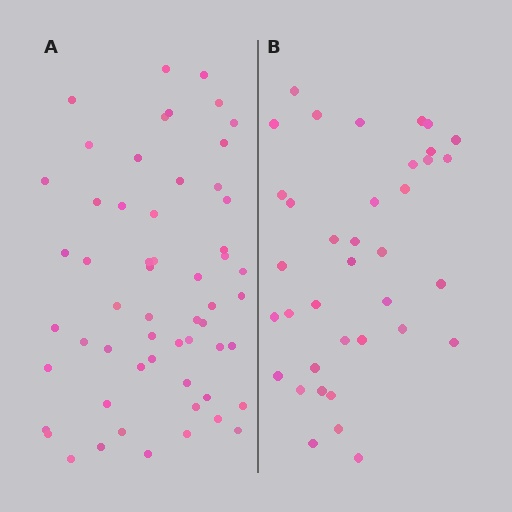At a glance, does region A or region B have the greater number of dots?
Region A (the left region) has more dots.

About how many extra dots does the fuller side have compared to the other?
Region A has approximately 20 more dots than region B.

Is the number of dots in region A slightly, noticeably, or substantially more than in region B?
Region A has substantially more. The ratio is roughly 1.5 to 1.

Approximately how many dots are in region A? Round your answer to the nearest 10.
About 60 dots. (The exact count is 57, which rounds to 60.)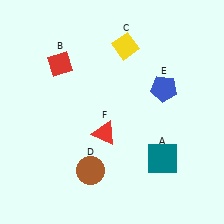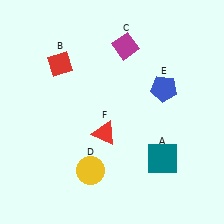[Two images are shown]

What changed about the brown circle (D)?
In Image 1, D is brown. In Image 2, it changed to yellow.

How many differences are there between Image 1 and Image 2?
There are 2 differences between the two images.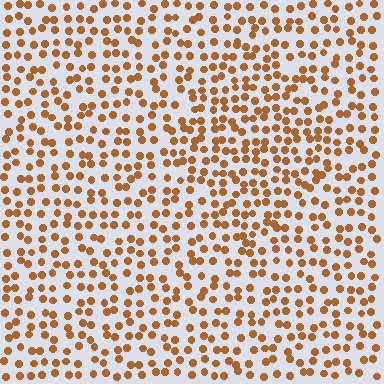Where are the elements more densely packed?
The elements are more densely packed inside the diamond boundary.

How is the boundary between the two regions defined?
The boundary is defined by a change in element density (approximately 1.4x ratio). All elements are the same color, size, and shape.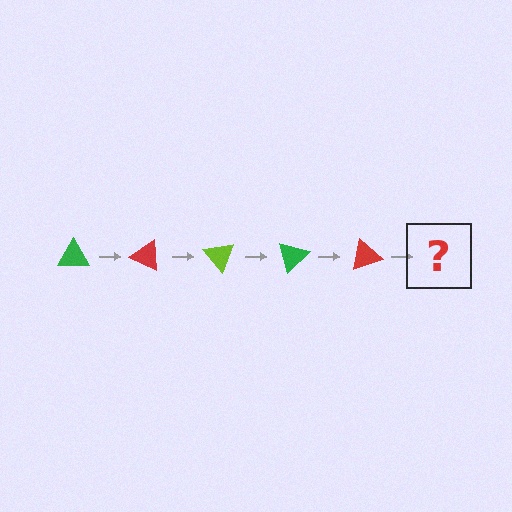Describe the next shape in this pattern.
It should be a lime triangle, rotated 125 degrees from the start.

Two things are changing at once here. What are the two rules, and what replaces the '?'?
The two rules are that it rotates 25 degrees each step and the color cycles through green, red, and lime. The '?' should be a lime triangle, rotated 125 degrees from the start.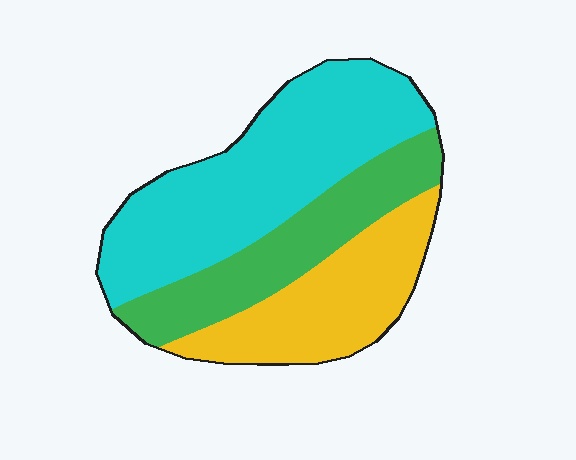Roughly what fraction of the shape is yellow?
Yellow takes up between a sixth and a third of the shape.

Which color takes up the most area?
Cyan, at roughly 45%.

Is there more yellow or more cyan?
Cyan.